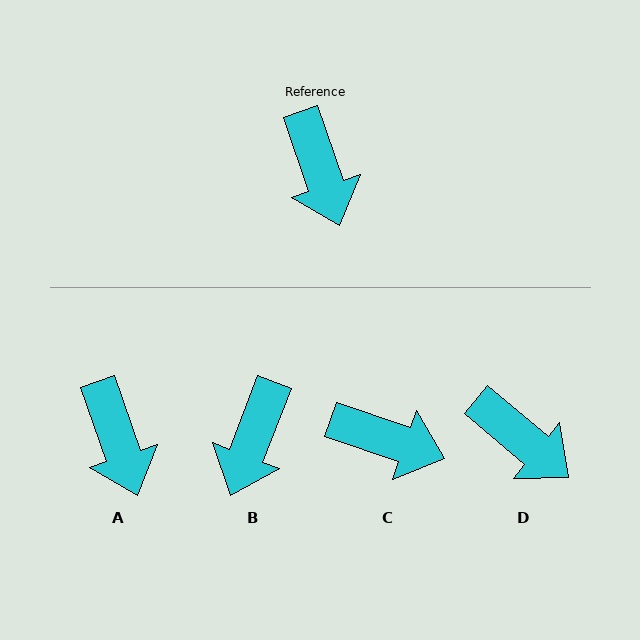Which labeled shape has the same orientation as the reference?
A.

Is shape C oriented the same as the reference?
No, it is off by about 52 degrees.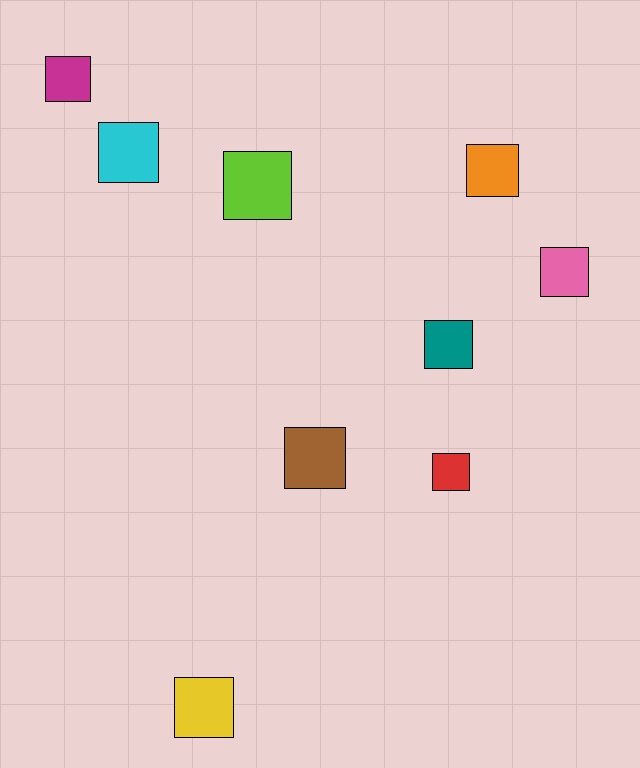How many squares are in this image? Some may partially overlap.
There are 9 squares.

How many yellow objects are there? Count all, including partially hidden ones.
There is 1 yellow object.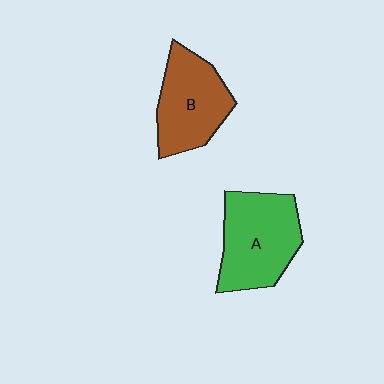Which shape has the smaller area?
Shape B (brown).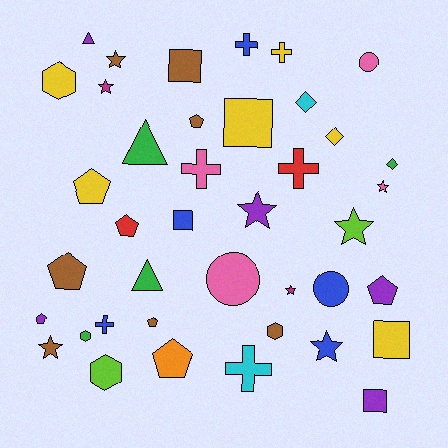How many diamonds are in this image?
There are 3 diamonds.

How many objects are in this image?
There are 40 objects.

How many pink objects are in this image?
There are 4 pink objects.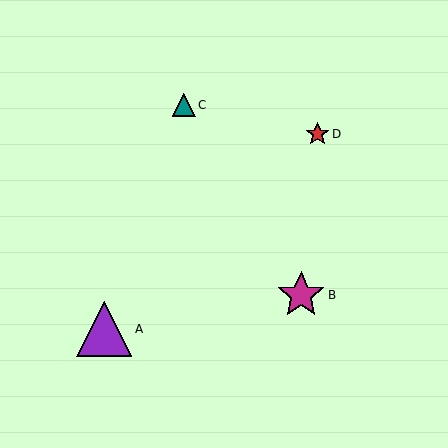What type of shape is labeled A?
Shape A is a purple triangle.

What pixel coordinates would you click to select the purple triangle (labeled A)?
Click at (104, 329) to select the purple triangle A.